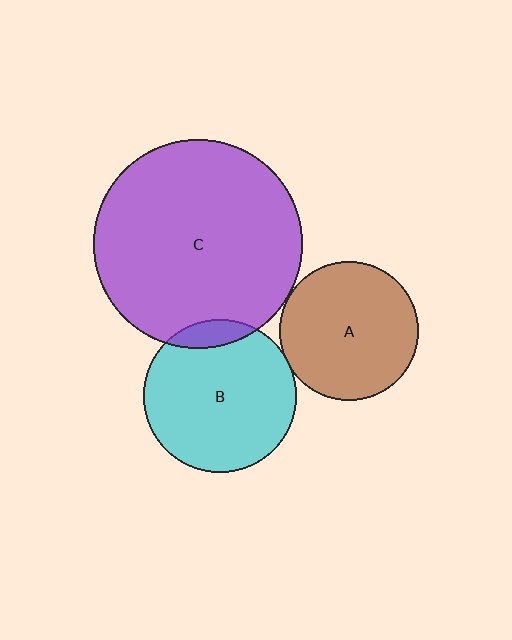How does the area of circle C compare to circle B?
Approximately 1.9 times.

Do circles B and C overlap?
Yes.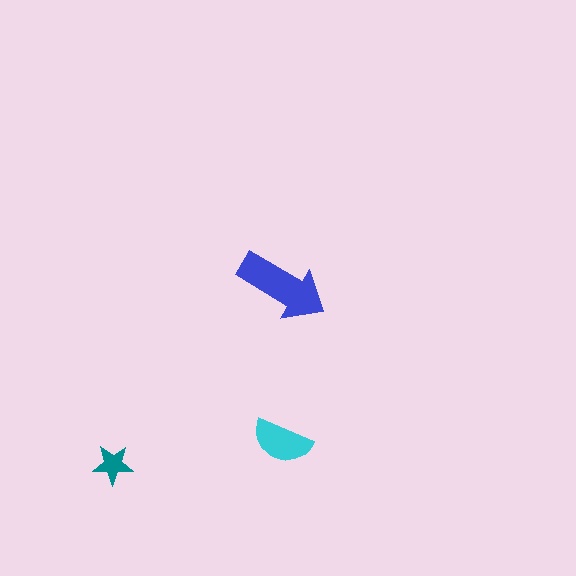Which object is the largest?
The blue arrow.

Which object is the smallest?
The teal star.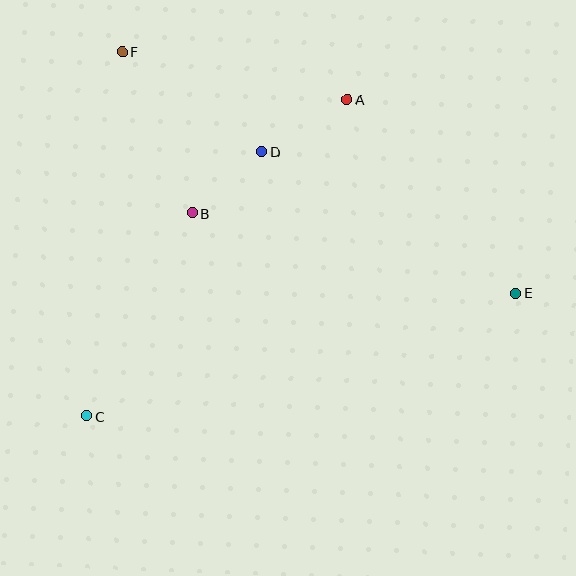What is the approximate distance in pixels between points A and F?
The distance between A and F is approximately 230 pixels.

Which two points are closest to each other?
Points B and D are closest to each other.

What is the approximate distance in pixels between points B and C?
The distance between B and C is approximately 229 pixels.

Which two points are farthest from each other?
Points E and F are farthest from each other.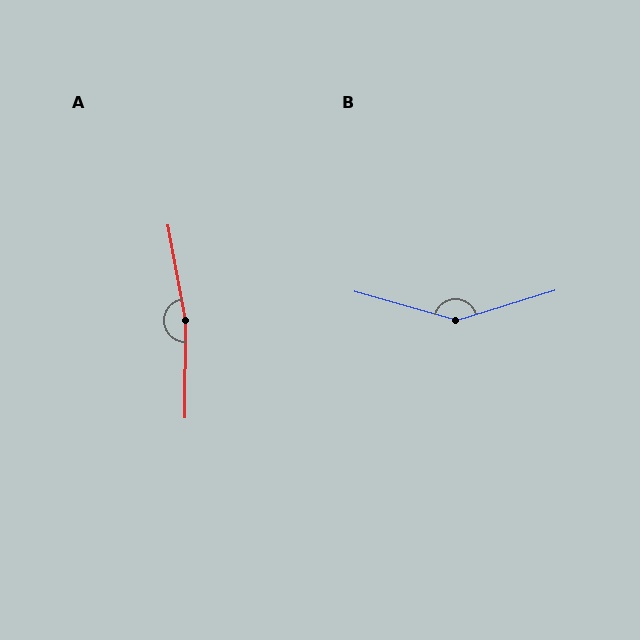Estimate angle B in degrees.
Approximately 147 degrees.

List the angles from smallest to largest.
B (147°), A (169°).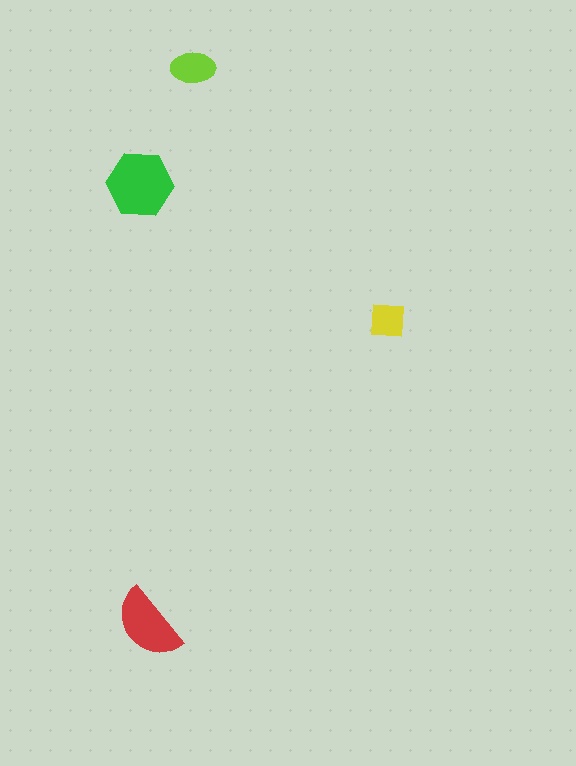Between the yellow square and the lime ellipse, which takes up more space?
The lime ellipse.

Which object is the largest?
The green hexagon.